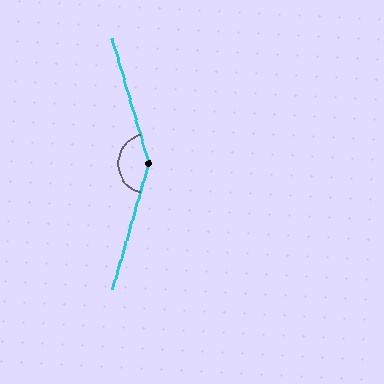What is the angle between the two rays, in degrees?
Approximately 148 degrees.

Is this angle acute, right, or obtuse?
It is obtuse.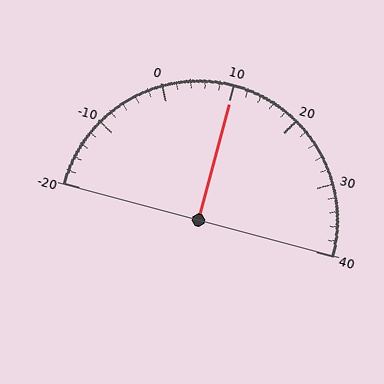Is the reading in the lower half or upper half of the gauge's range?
The reading is in the upper half of the range (-20 to 40).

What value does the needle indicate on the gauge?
The needle indicates approximately 10.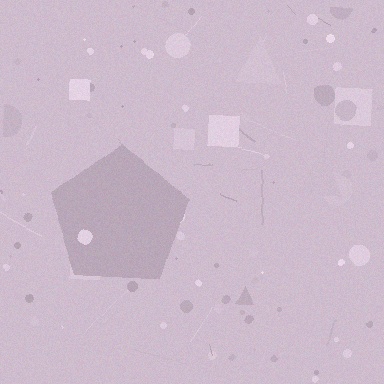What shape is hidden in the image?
A pentagon is hidden in the image.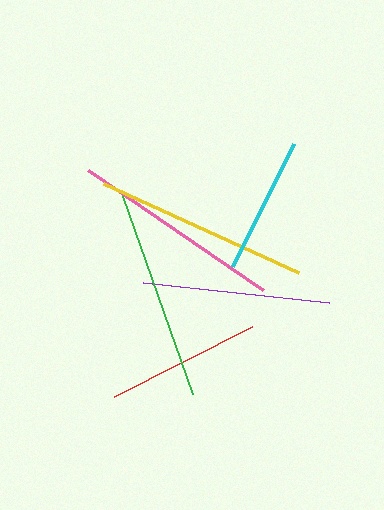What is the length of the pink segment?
The pink segment is approximately 212 pixels long.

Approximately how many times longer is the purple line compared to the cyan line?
The purple line is approximately 1.4 times the length of the cyan line.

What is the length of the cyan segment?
The cyan segment is approximately 138 pixels long.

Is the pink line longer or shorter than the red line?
The pink line is longer than the red line.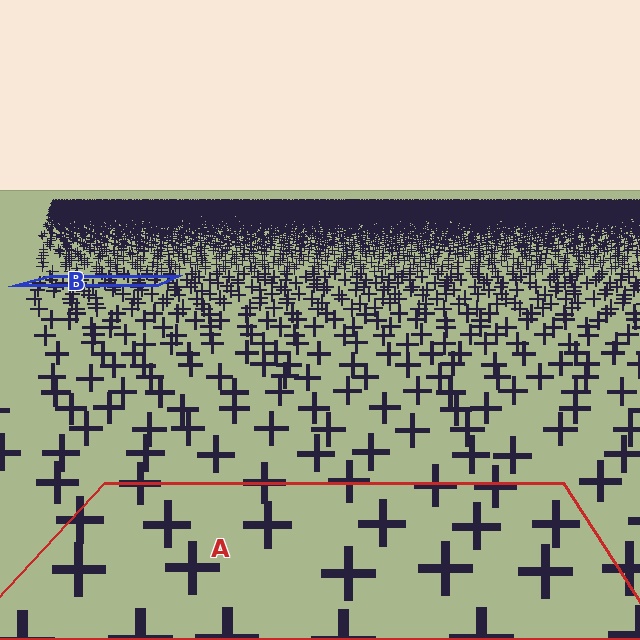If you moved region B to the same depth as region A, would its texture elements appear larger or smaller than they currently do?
They would appear larger. At a closer depth, the same texture elements are projected at a bigger on-screen size.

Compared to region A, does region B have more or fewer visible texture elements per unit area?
Region B has more texture elements per unit area — they are packed more densely because it is farther away.